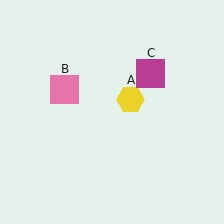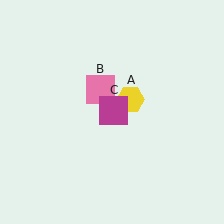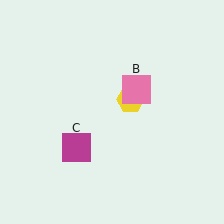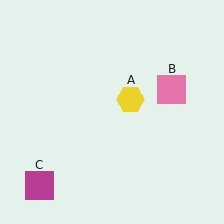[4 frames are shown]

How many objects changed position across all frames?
2 objects changed position: pink square (object B), magenta square (object C).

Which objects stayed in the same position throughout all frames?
Yellow hexagon (object A) remained stationary.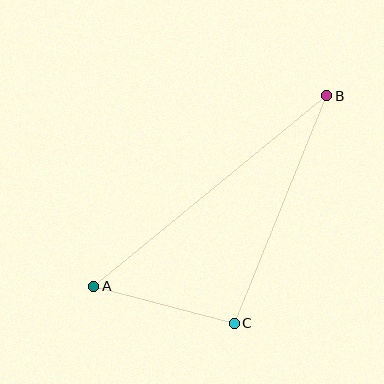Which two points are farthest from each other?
Points A and B are farthest from each other.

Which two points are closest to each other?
Points A and C are closest to each other.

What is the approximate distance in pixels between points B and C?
The distance between B and C is approximately 245 pixels.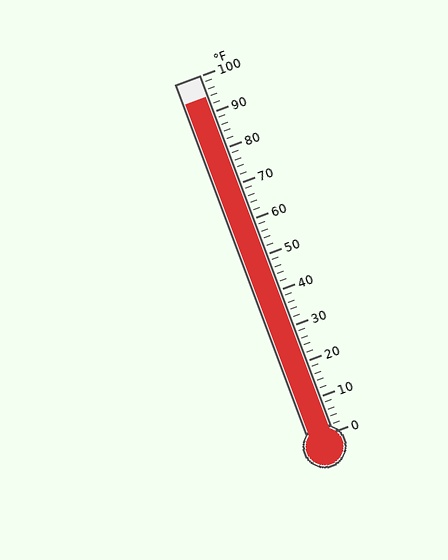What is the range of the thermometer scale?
The thermometer scale ranges from 0°F to 100°F.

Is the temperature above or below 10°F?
The temperature is above 10°F.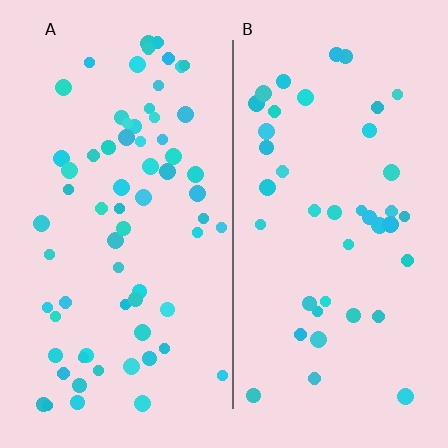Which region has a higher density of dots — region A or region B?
A (the left).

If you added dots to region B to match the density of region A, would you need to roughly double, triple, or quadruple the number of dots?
Approximately double.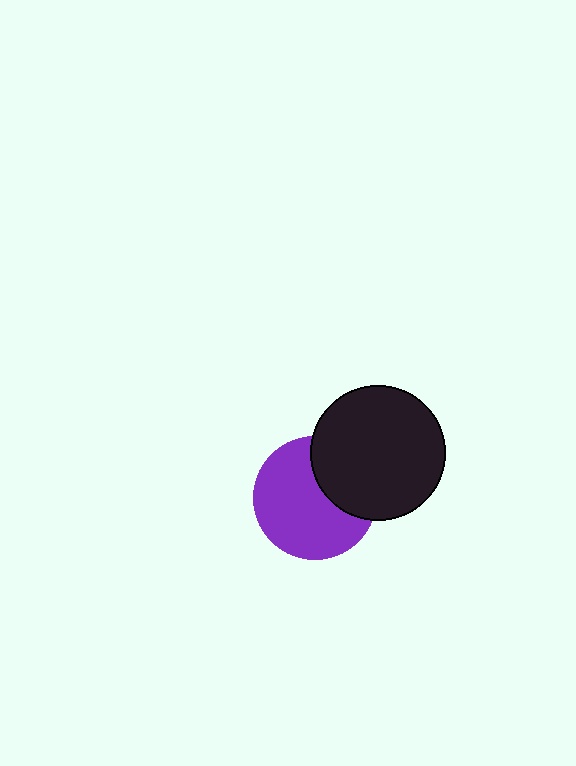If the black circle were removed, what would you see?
You would see the complete purple circle.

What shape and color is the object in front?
The object in front is a black circle.